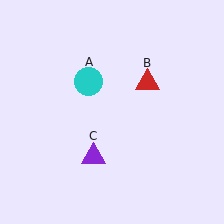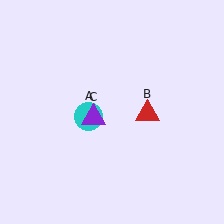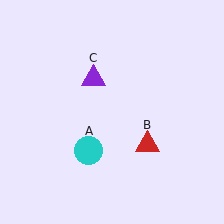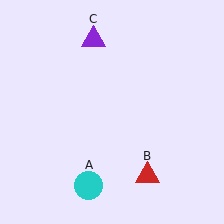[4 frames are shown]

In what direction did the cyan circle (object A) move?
The cyan circle (object A) moved down.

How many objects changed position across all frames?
3 objects changed position: cyan circle (object A), red triangle (object B), purple triangle (object C).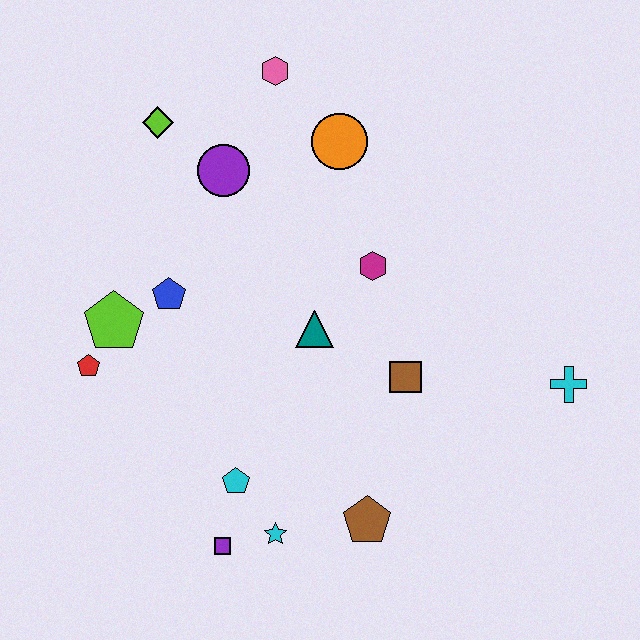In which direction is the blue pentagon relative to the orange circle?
The blue pentagon is to the left of the orange circle.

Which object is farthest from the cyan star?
The pink hexagon is farthest from the cyan star.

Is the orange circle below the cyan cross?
No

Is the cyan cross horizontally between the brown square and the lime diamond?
No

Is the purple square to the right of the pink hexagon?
No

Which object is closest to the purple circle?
The lime diamond is closest to the purple circle.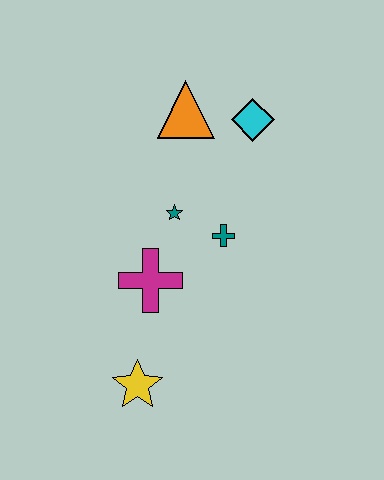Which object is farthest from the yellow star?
The cyan diamond is farthest from the yellow star.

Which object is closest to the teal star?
The teal cross is closest to the teal star.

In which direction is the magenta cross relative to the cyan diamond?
The magenta cross is below the cyan diamond.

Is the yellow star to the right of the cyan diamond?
No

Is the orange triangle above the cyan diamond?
Yes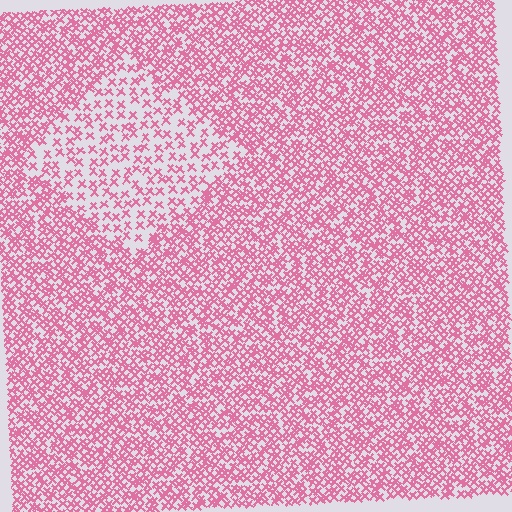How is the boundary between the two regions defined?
The boundary is defined by a change in element density (approximately 2.1x ratio). All elements are the same color, size, and shape.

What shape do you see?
I see a diamond.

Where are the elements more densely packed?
The elements are more densely packed outside the diamond boundary.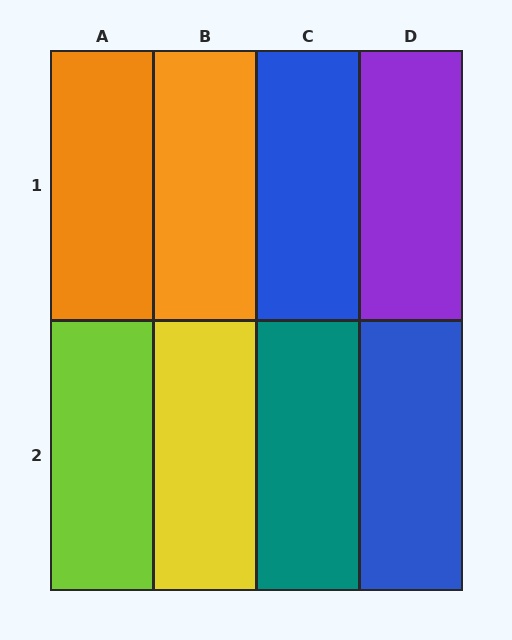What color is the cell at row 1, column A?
Orange.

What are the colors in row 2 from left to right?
Lime, yellow, teal, blue.